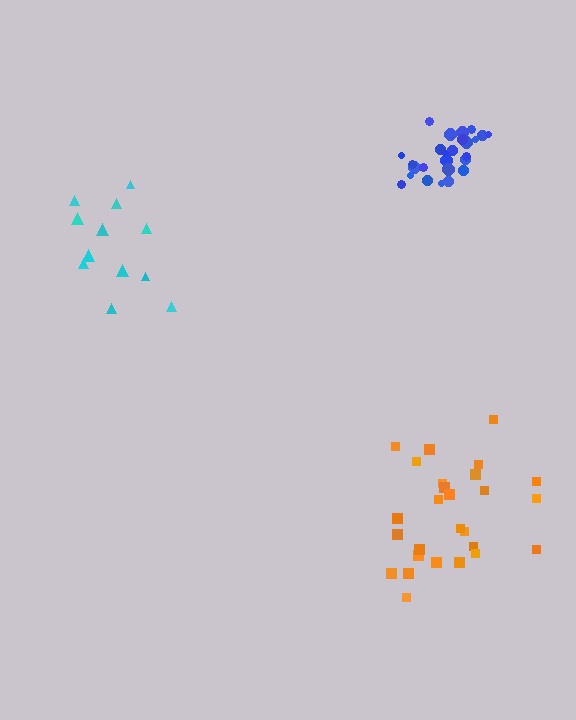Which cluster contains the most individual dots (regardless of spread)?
Orange (27).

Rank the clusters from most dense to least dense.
blue, orange, cyan.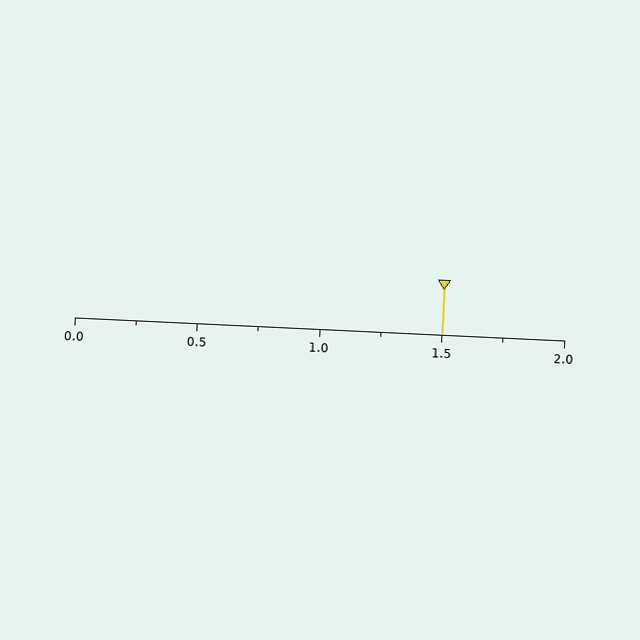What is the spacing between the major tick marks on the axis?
The major ticks are spaced 0.5 apart.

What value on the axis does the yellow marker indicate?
The marker indicates approximately 1.5.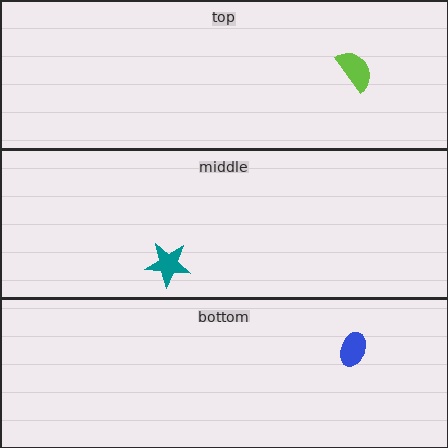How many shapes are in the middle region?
1.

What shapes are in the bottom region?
The blue ellipse.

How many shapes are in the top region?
1.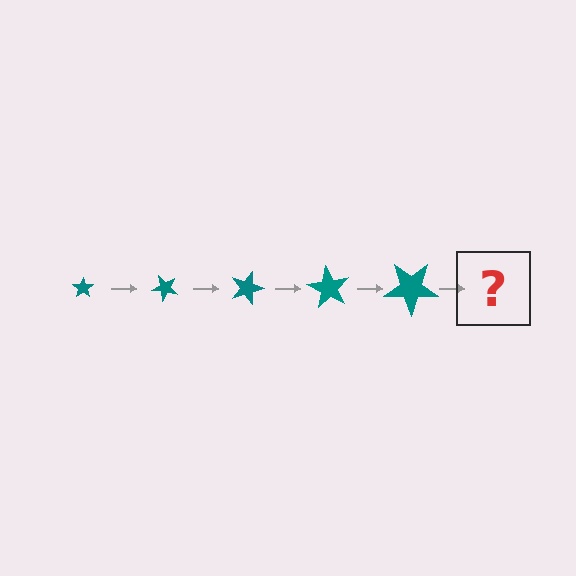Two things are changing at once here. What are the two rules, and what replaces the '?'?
The two rules are that the star grows larger each step and it rotates 45 degrees each step. The '?' should be a star, larger than the previous one and rotated 225 degrees from the start.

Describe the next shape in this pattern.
It should be a star, larger than the previous one and rotated 225 degrees from the start.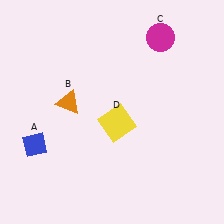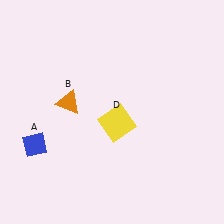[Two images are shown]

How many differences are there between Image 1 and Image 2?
There is 1 difference between the two images.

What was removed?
The magenta circle (C) was removed in Image 2.